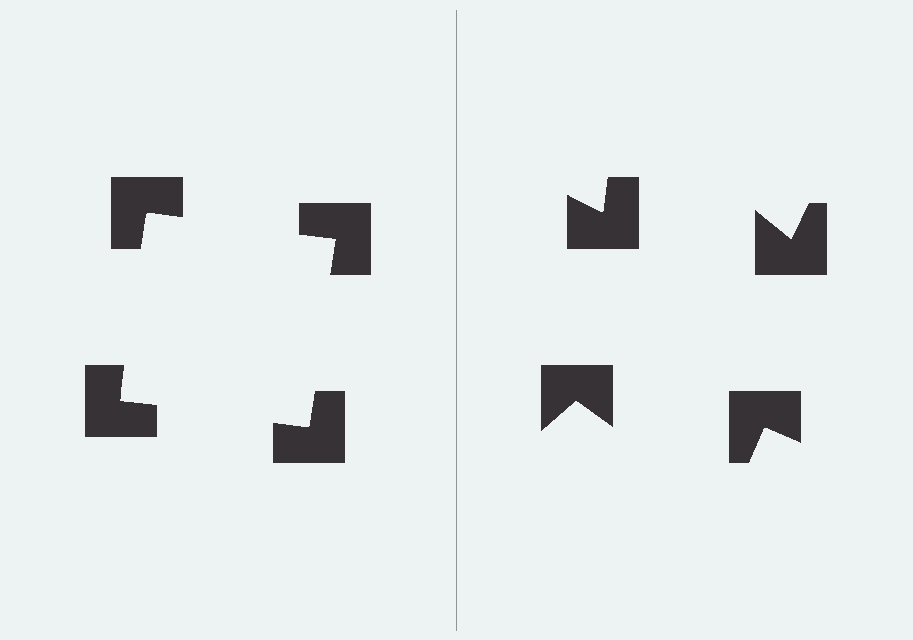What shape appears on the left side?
An illusory square.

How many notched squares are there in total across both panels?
8 — 4 on each side.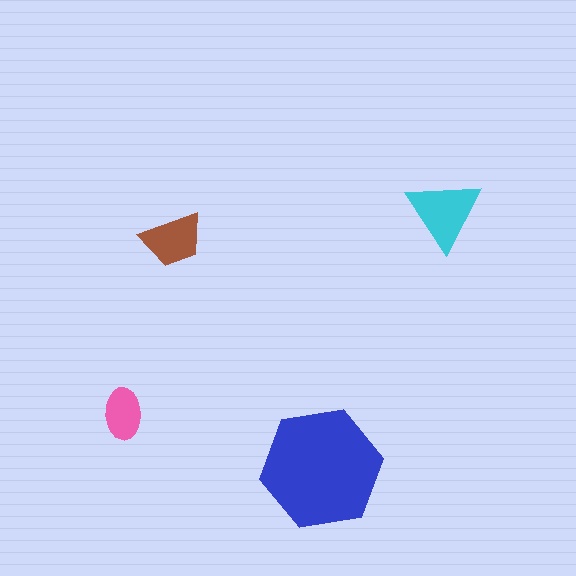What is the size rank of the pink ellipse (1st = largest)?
4th.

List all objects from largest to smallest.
The blue hexagon, the cyan triangle, the brown trapezoid, the pink ellipse.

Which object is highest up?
The cyan triangle is topmost.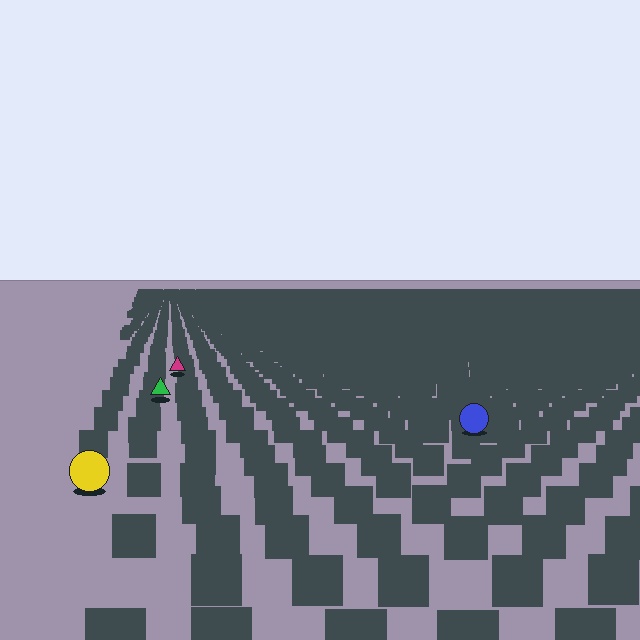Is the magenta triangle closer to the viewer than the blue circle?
No. The blue circle is closer — you can tell from the texture gradient: the ground texture is coarser near it.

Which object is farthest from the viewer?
The magenta triangle is farthest from the viewer. It appears smaller and the ground texture around it is denser.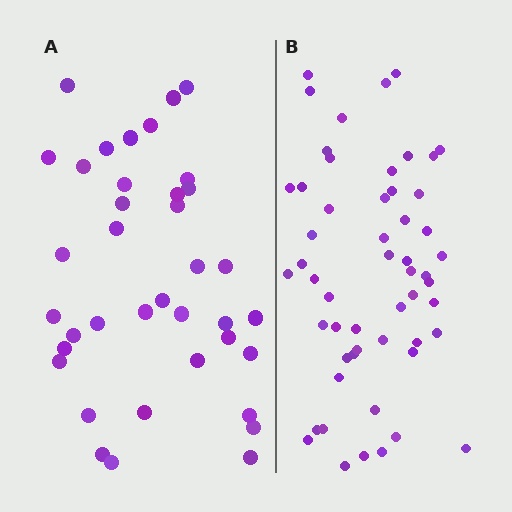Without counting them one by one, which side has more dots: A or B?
Region B (the right region) has more dots.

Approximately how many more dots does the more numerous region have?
Region B has approximately 15 more dots than region A.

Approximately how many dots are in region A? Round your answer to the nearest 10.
About 40 dots. (The exact count is 38, which rounds to 40.)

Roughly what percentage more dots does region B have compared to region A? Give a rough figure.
About 40% more.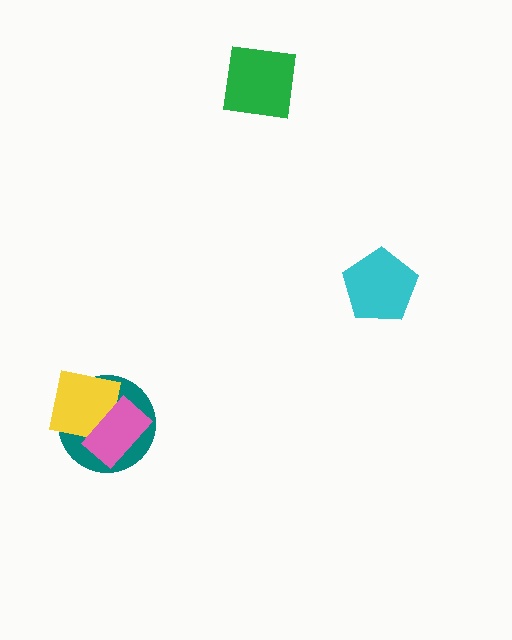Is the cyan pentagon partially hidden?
No, no other shape covers it.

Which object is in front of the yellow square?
The pink rectangle is in front of the yellow square.